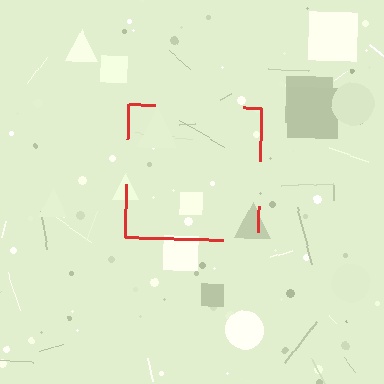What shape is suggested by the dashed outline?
The dashed outline suggests a square.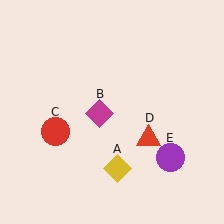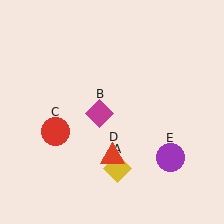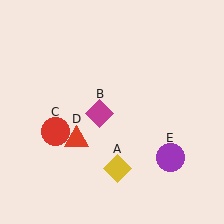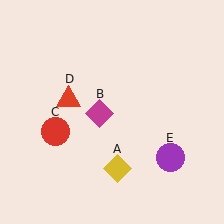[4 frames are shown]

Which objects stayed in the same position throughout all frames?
Yellow diamond (object A) and magenta diamond (object B) and red circle (object C) and purple circle (object E) remained stationary.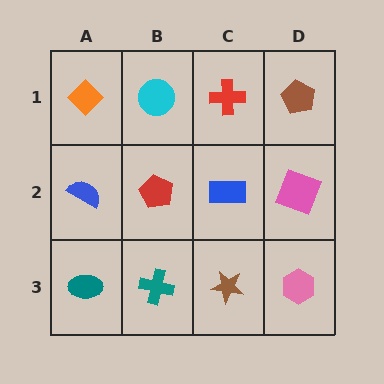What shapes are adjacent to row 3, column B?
A red pentagon (row 2, column B), a teal ellipse (row 3, column A), a brown star (row 3, column C).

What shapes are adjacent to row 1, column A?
A blue semicircle (row 2, column A), a cyan circle (row 1, column B).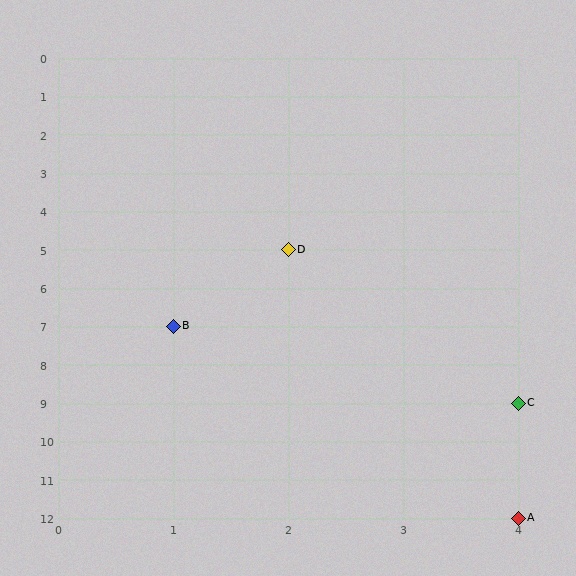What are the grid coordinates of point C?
Point C is at grid coordinates (4, 9).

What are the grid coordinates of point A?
Point A is at grid coordinates (4, 12).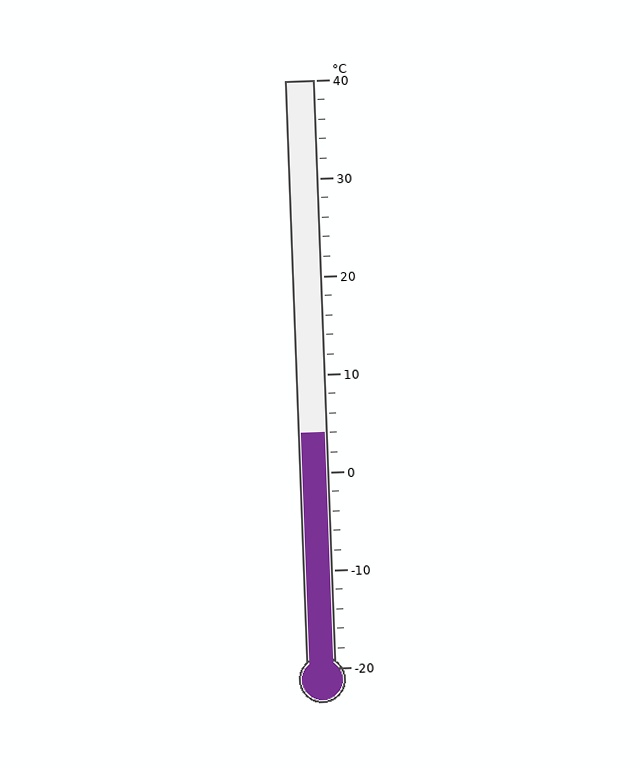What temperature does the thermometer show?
The thermometer shows approximately 4°C.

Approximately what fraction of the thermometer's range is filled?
The thermometer is filled to approximately 40% of its range.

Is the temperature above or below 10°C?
The temperature is below 10°C.